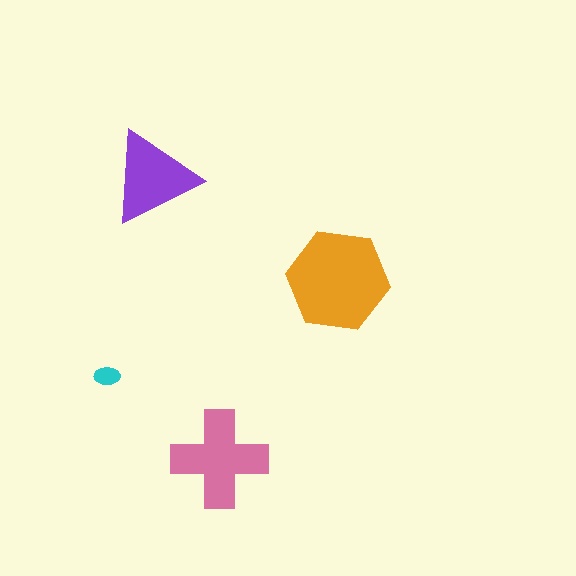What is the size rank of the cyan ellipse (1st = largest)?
4th.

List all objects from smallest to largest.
The cyan ellipse, the purple triangle, the pink cross, the orange hexagon.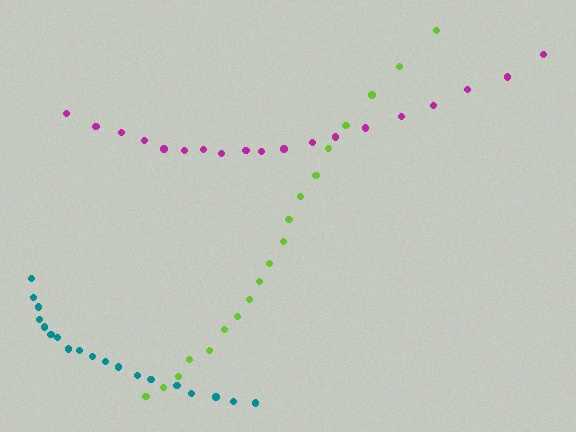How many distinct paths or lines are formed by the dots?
There are 3 distinct paths.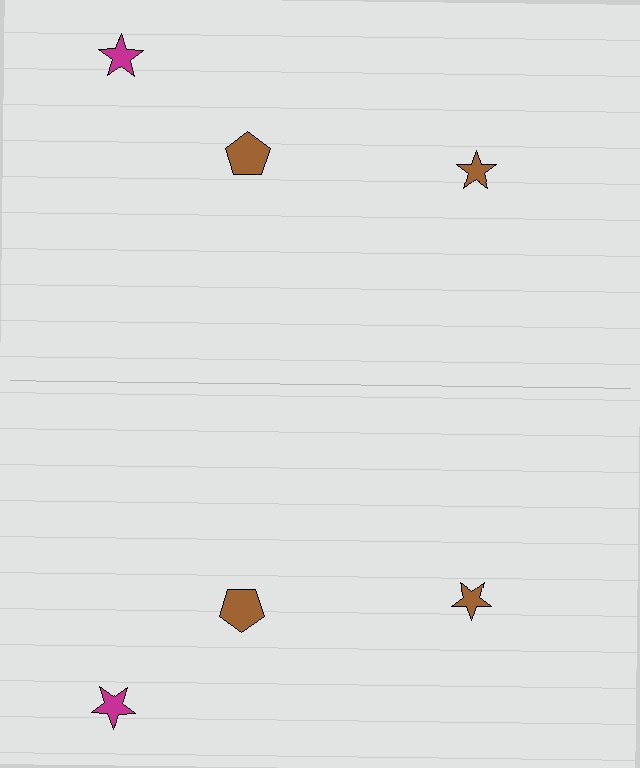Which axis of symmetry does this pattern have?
The pattern has a horizontal axis of symmetry running through the center of the image.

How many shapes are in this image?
There are 6 shapes in this image.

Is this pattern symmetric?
Yes, this pattern has bilateral (reflection) symmetry.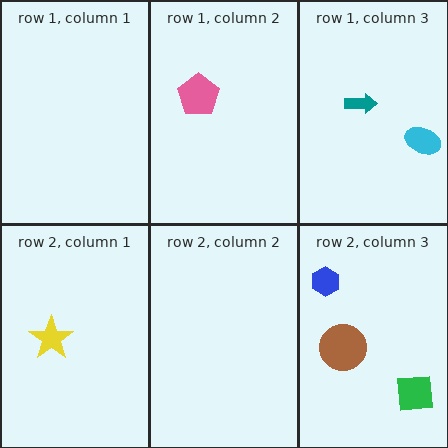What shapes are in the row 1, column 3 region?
The cyan ellipse, the teal arrow.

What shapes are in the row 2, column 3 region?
The blue hexagon, the green square, the brown circle.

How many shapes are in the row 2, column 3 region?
3.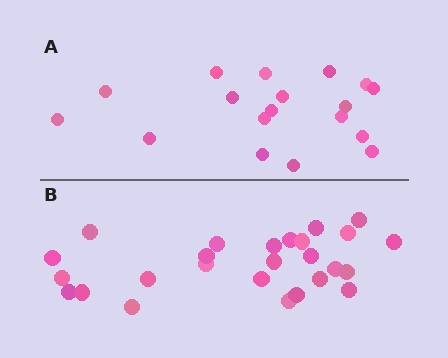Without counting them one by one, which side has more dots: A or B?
Region B (the bottom region) has more dots.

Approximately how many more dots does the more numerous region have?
Region B has roughly 8 or so more dots than region A.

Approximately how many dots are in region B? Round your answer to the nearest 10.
About 30 dots. (The exact count is 26, which rounds to 30.)